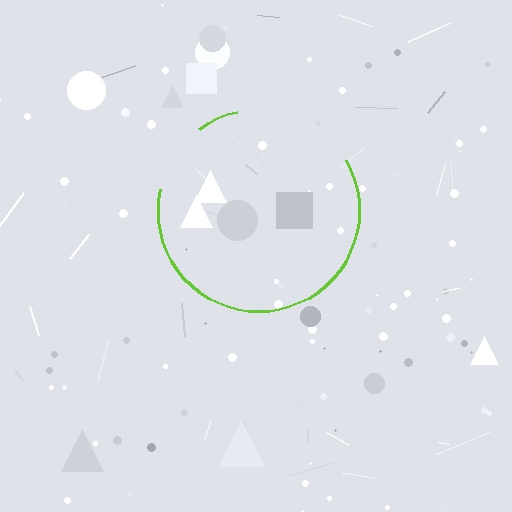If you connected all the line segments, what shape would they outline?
They would outline a circle.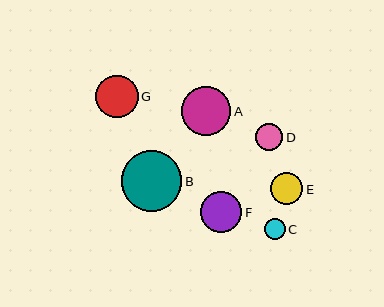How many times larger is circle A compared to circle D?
Circle A is approximately 1.8 times the size of circle D.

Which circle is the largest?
Circle B is the largest with a size of approximately 61 pixels.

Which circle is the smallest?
Circle C is the smallest with a size of approximately 21 pixels.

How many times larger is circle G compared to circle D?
Circle G is approximately 1.6 times the size of circle D.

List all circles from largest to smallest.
From largest to smallest: B, A, G, F, E, D, C.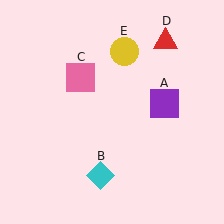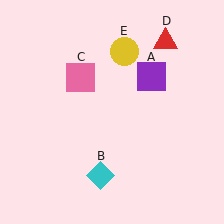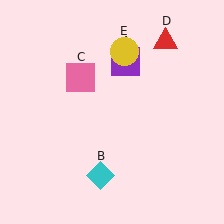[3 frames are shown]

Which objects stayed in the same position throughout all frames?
Cyan diamond (object B) and pink square (object C) and red triangle (object D) and yellow circle (object E) remained stationary.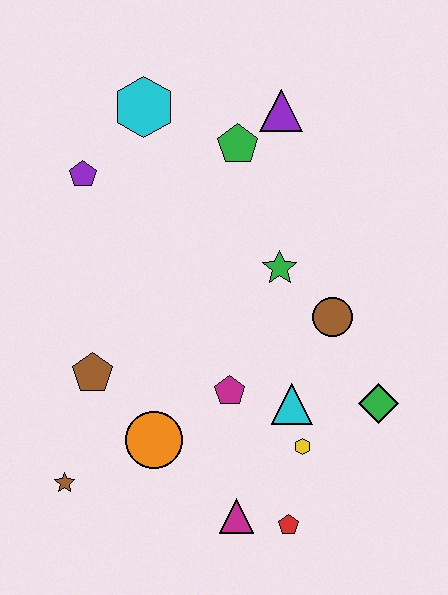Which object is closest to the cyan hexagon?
The purple pentagon is closest to the cyan hexagon.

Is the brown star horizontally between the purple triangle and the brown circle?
No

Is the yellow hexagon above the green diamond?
No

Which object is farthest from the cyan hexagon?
The red pentagon is farthest from the cyan hexagon.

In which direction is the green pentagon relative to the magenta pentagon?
The green pentagon is above the magenta pentagon.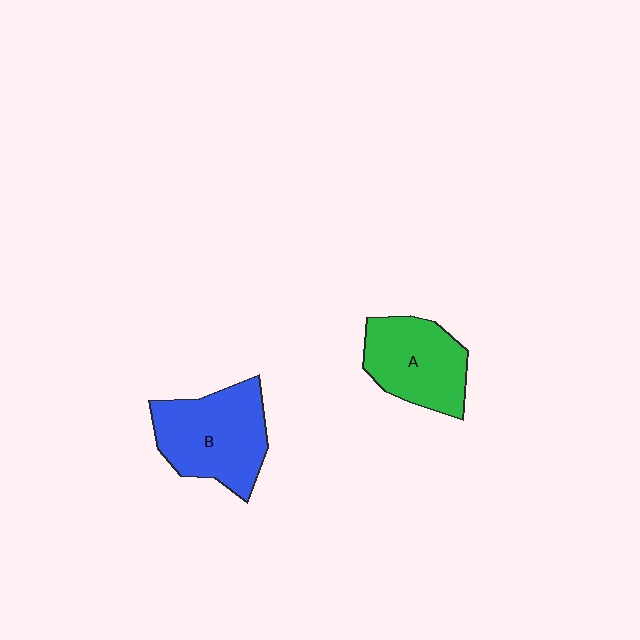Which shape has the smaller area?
Shape A (green).